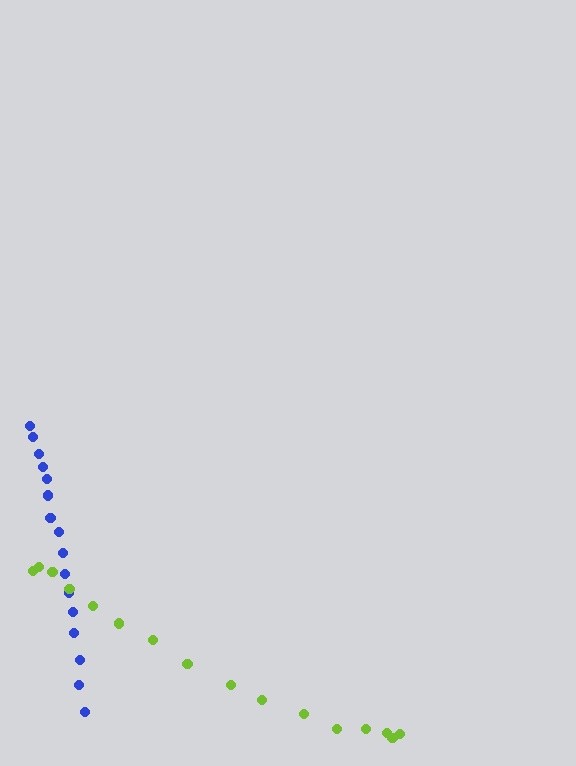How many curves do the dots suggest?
There are 2 distinct paths.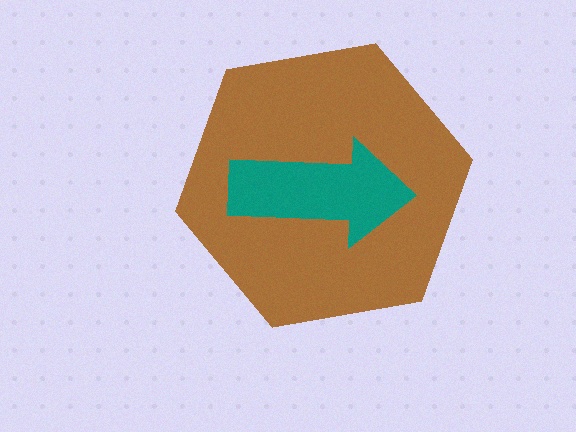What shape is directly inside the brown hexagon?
The teal arrow.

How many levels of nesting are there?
2.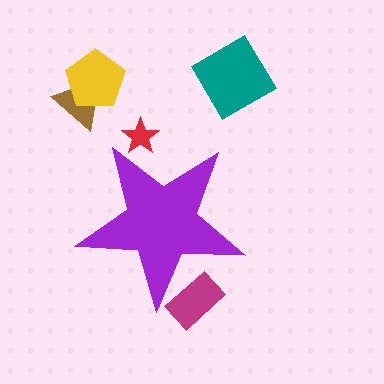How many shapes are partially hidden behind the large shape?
2 shapes are partially hidden.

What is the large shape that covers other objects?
A purple star.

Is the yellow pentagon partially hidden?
No, the yellow pentagon is fully visible.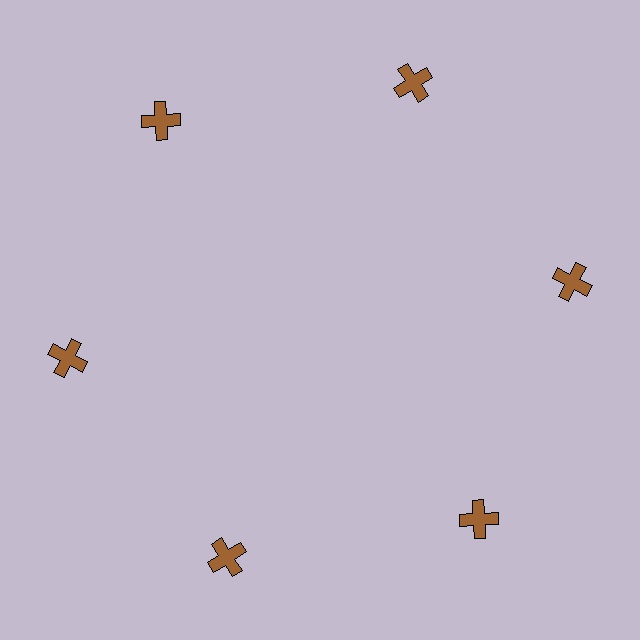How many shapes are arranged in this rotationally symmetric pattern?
There are 6 shapes, arranged in 6 groups of 1.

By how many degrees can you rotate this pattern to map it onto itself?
The pattern maps onto itself every 60 degrees of rotation.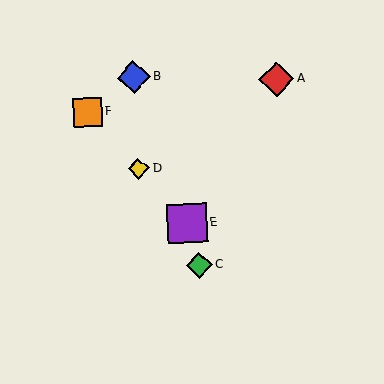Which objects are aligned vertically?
Objects B, D are aligned vertically.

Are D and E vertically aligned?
No, D is at x≈139 and E is at x≈187.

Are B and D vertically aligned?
Yes, both are at x≈134.